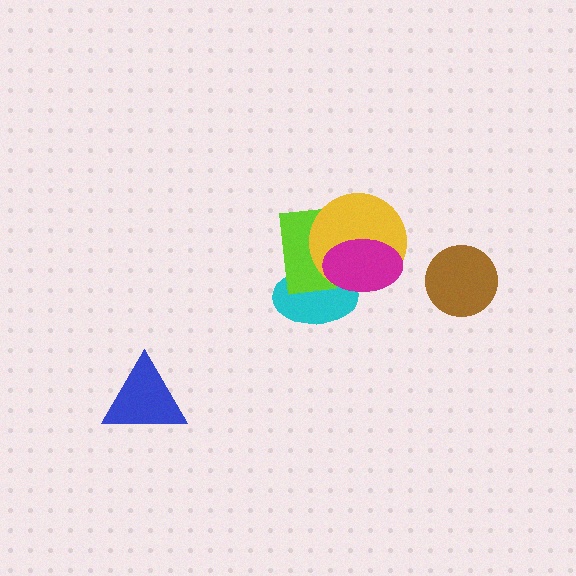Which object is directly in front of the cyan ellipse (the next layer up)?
The lime rectangle is directly in front of the cyan ellipse.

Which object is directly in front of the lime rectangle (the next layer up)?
The yellow circle is directly in front of the lime rectangle.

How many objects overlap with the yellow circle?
3 objects overlap with the yellow circle.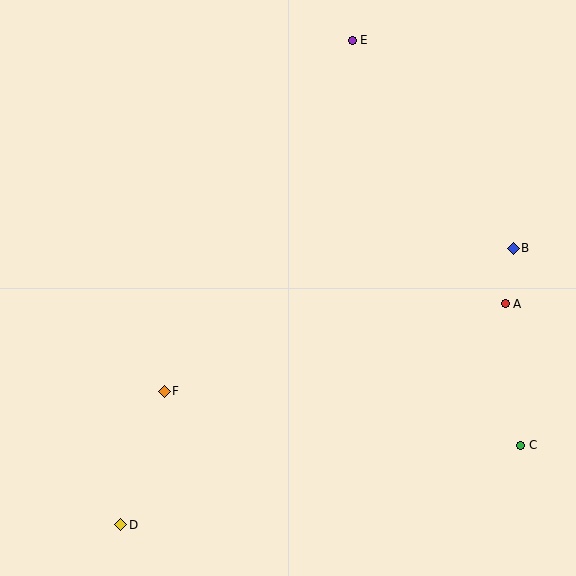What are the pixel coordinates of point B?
Point B is at (513, 248).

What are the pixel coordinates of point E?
Point E is at (352, 40).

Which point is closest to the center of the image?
Point F at (164, 391) is closest to the center.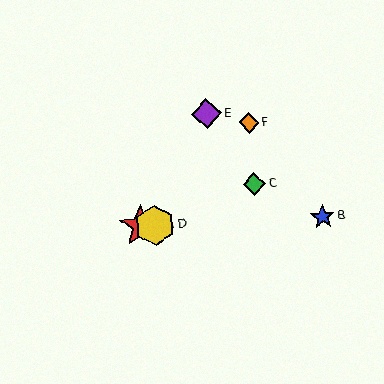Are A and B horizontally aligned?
Yes, both are at y≈226.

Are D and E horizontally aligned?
No, D is at y≈225 and E is at y≈114.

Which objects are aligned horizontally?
Objects A, B, D are aligned horizontally.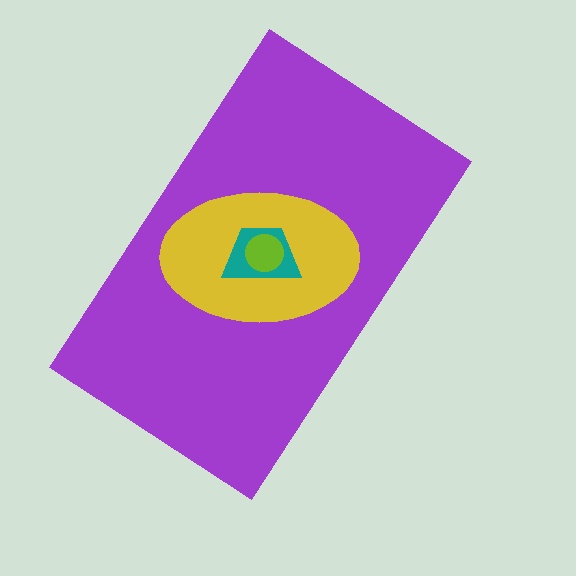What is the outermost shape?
The purple rectangle.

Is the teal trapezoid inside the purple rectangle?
Yes.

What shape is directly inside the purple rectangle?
The yellow ellipse.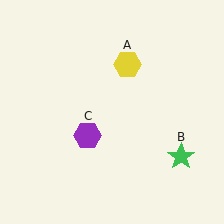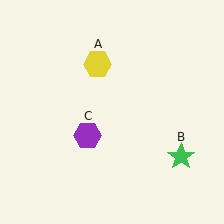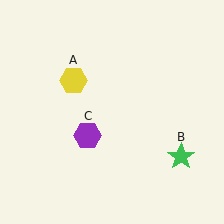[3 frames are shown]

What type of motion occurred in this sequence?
The yellow hexagon (object A) rotated counterclockwise around the center of the scene.